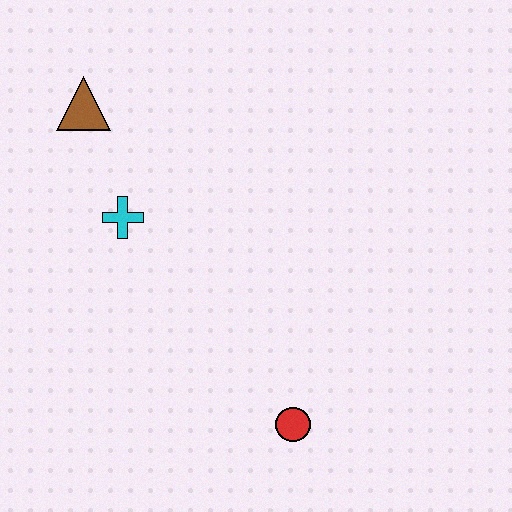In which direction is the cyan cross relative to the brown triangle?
The cyan cross is below the brown triangle.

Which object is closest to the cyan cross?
The brown triangle is closest to the cyan cross.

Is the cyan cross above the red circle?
Yes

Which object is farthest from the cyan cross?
The red circle is farthest from the cyan cross.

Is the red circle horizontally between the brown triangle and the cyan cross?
No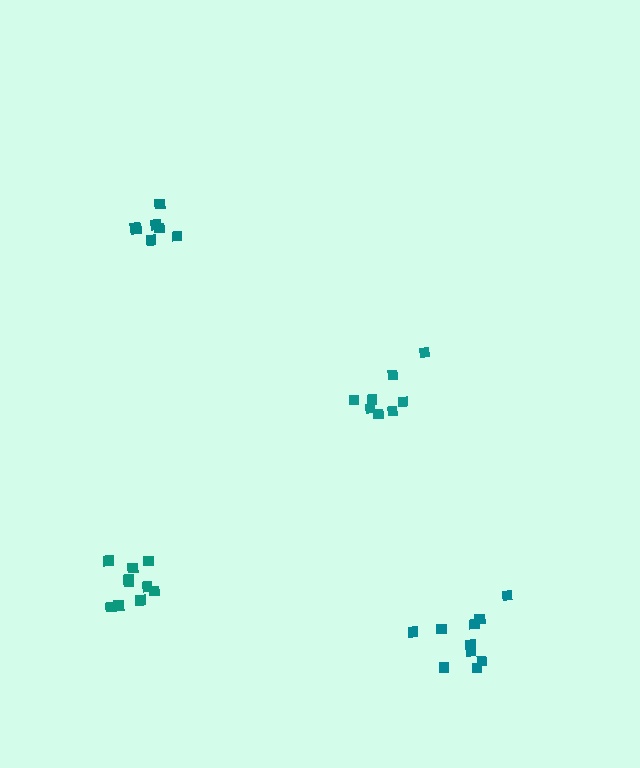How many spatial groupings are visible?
There are 4 spatial groupings.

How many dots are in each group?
Group 1: 8 dots, Group 2: 10 dots, Group 3: 8 dots, Group 4: 10 dots (36 total).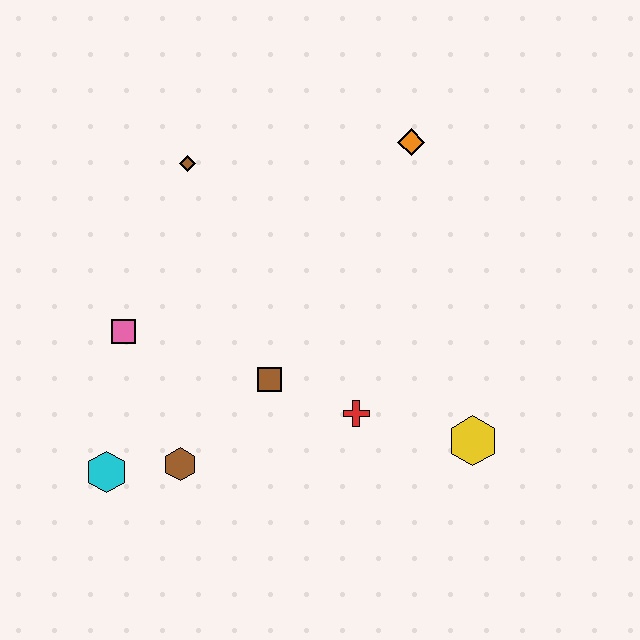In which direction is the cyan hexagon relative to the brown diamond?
The cyan hexagon is below the brown diamond.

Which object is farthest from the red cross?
The brown diamond is farthest from the red cross.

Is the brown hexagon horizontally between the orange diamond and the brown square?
No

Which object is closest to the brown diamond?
The pink square is closest to the brown diamond.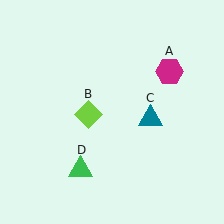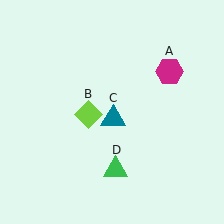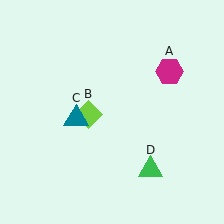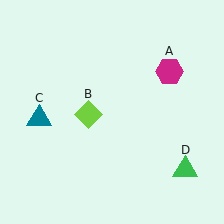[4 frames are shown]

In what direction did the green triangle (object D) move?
The green triangle (object D) moved right.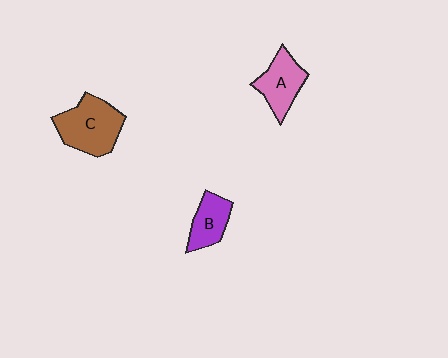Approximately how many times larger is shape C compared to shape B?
Approximately 1.7 times.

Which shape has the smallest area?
Shape B (purple).